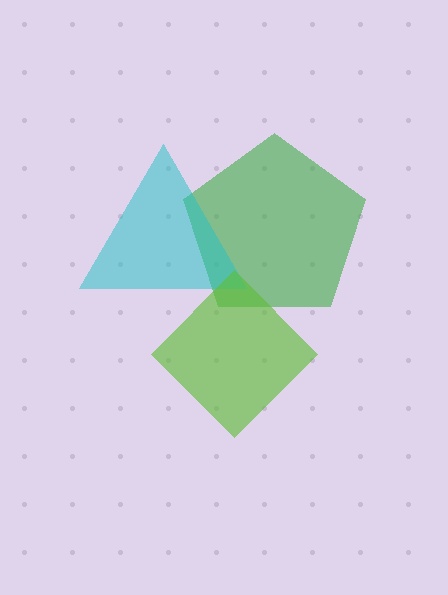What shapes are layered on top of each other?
The layered shapes are: a green pentagon, a cyan triangle, a lime diamond.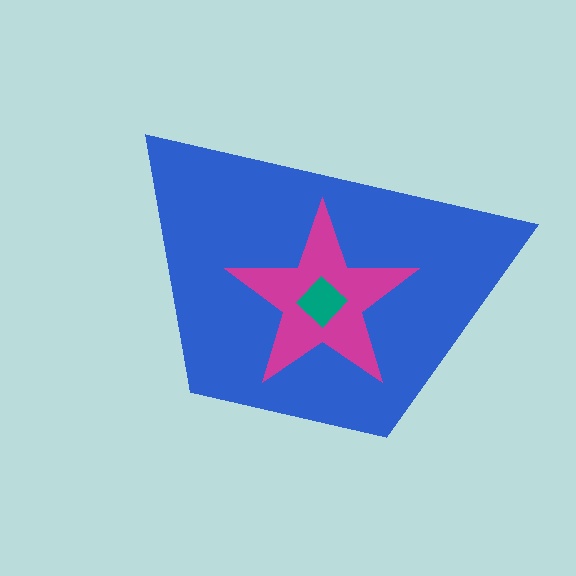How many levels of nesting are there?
3.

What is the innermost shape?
The teal diamond.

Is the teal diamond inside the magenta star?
Yes.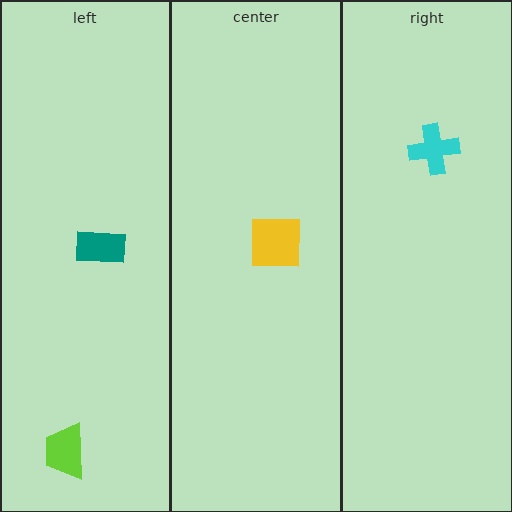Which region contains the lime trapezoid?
The left region.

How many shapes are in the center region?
1.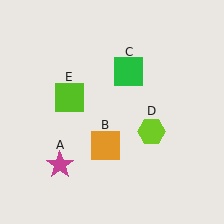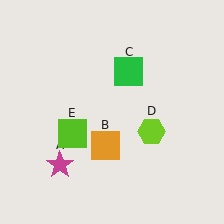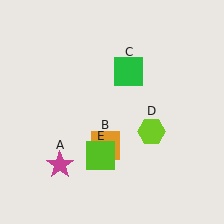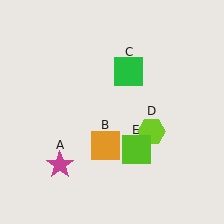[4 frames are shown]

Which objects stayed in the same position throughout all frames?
Magenta star (object A) and orange square (object B) and green square (object C) and lime hexagon (object D) remained stationary.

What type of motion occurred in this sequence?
The lime square (object E) rotated counterclockwise around the center of the scene.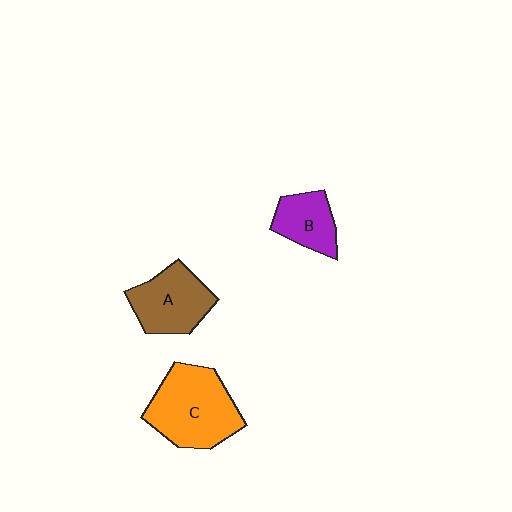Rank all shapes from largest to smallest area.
From largest to smallest: C (orange), A (brown), B (purple).